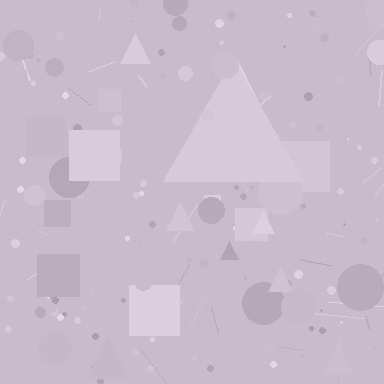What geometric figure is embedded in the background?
A triangle is embedded in the background.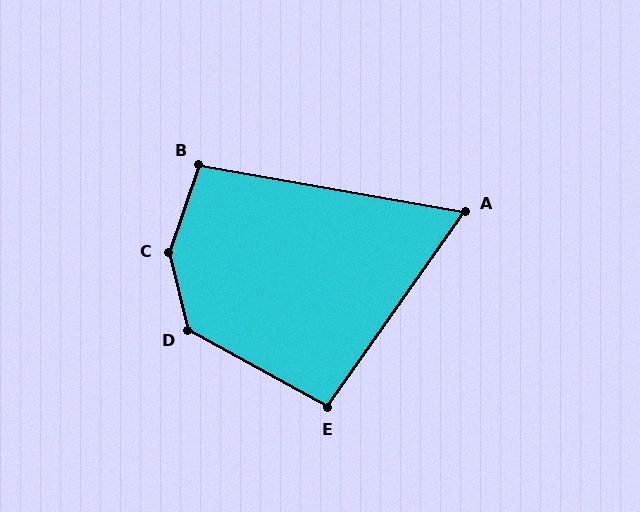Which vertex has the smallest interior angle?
A, at approximately 65 degrees.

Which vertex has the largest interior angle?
C, at approximately 147 degrees.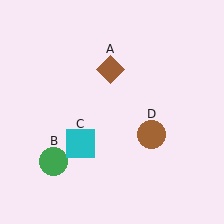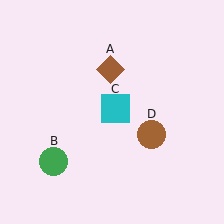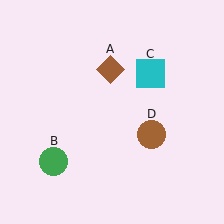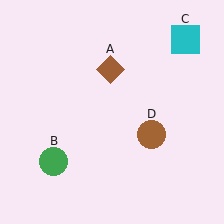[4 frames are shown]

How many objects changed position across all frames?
1 object changed position: cyan square (object C).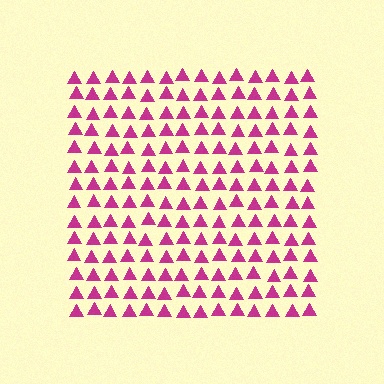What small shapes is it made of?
It is made of small triangles.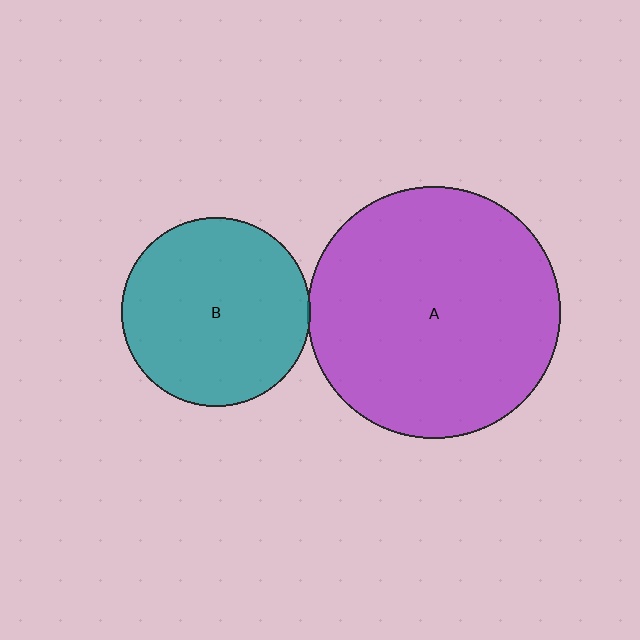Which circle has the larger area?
Circle A (purple).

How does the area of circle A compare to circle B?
Approximately 1.8 times.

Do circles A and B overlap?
Yes.